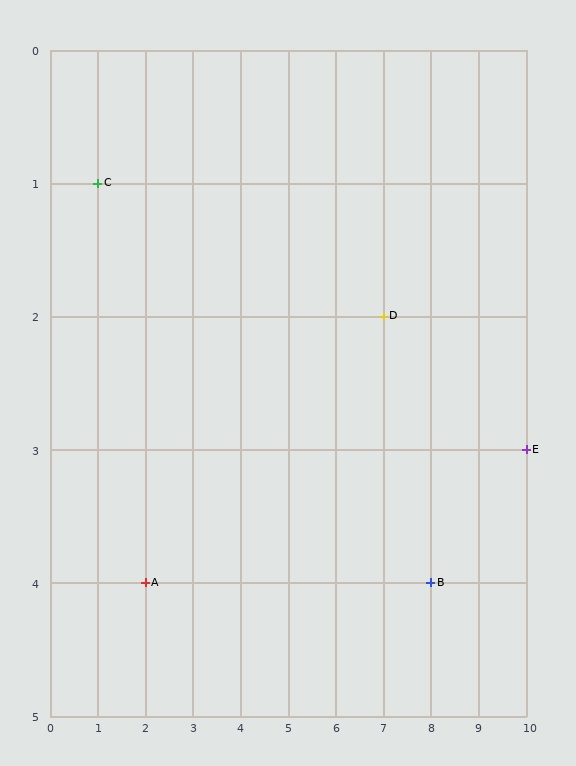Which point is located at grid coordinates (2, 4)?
Point A is at (2, 4).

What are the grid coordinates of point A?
Point A is at grid coordinates (2, 4).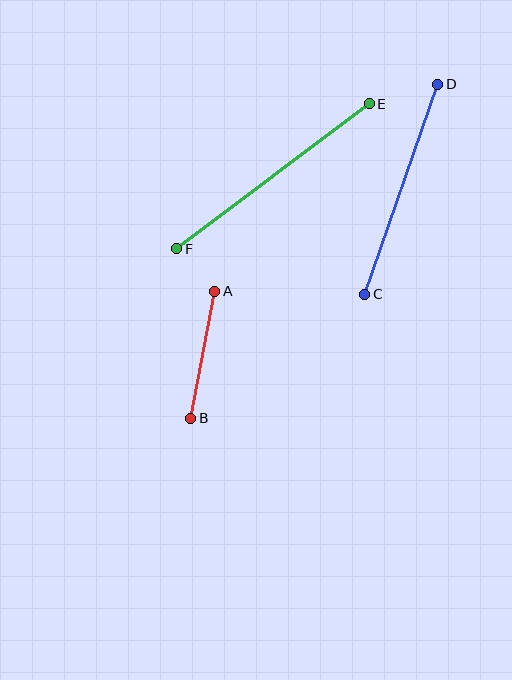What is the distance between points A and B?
The distance is approximately 129 pixels.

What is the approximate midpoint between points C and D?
The midpoint is at approximately (401, 189) pixels.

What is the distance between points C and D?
The distance is approximately 222 pixels.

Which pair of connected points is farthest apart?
Points E and F are farthest apart.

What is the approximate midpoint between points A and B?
The midpoint is at approximately (203, 355) pixels.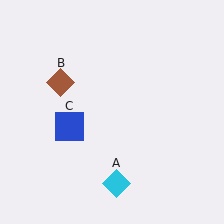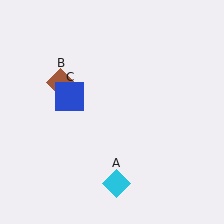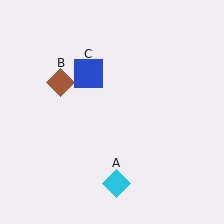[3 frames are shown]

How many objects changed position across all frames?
1 object changed position: blue square (object C).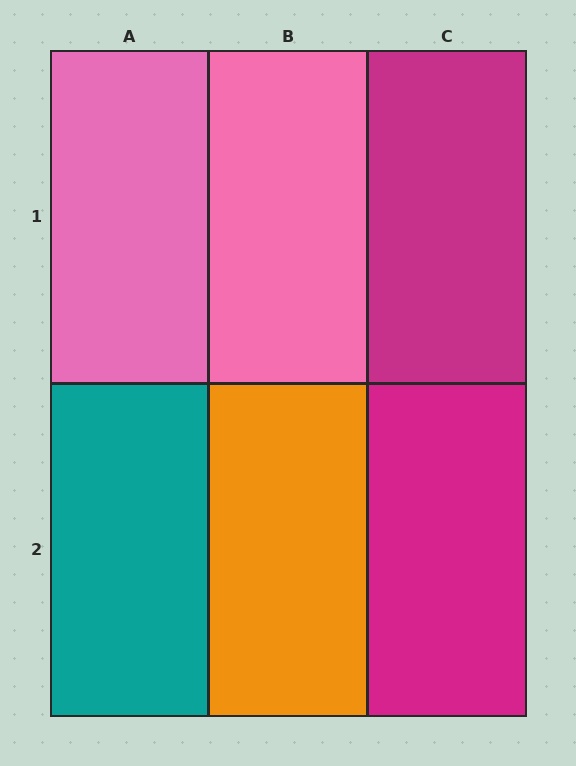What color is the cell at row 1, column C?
Magenta.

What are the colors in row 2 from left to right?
Teal, orange, magenta.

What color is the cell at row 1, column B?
Pink.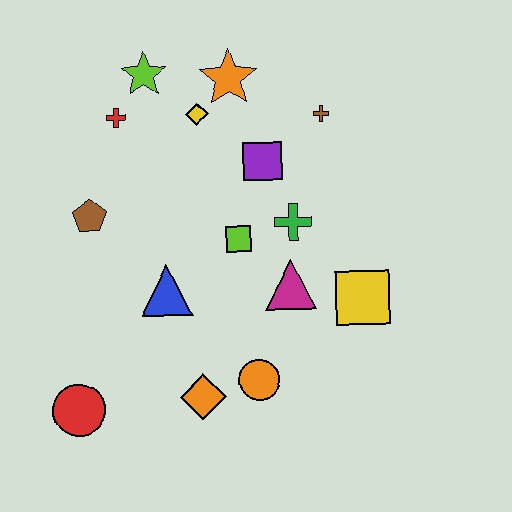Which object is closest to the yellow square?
The magenta triangle is closest to the yellow square.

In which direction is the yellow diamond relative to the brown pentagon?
The yellow diamond is to the right of the brown pentagon.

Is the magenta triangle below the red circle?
No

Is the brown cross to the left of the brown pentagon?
No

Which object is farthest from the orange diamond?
The lime star is farthest from the orange diamond.